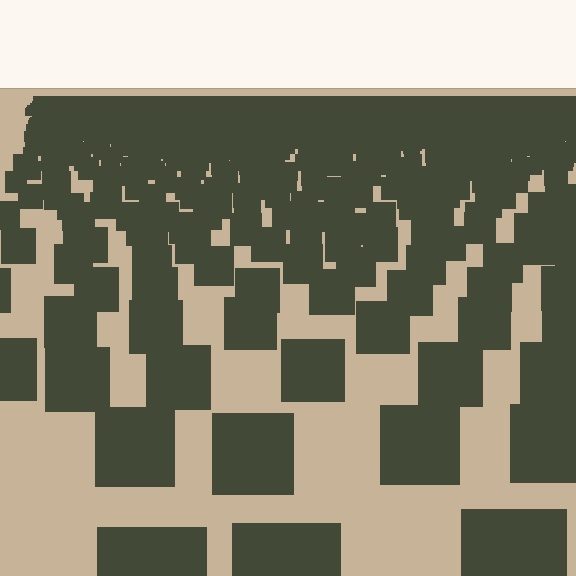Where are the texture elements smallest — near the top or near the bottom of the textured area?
Near the top.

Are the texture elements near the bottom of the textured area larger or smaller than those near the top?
Larger. Near the bottom, elements are closer to the viewer and appear at a bigger on-screen size.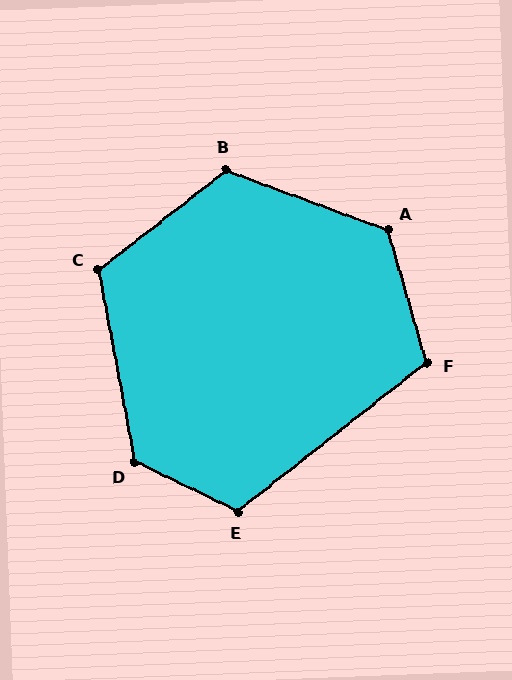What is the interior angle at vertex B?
Approximately 122 degrees (obtuse).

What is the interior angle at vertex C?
Approximately 117 degrees (obtuse).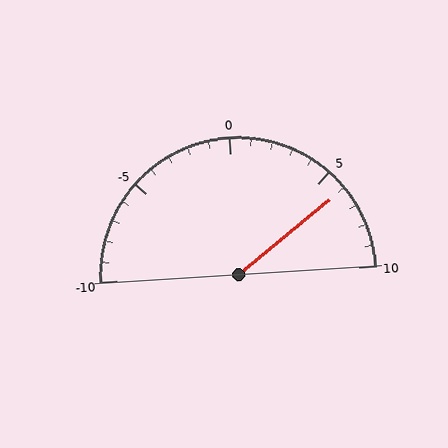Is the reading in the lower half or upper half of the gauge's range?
The reading is in the upper half of the range (-10 to 10).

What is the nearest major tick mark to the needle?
The nearest major tick mark is 5.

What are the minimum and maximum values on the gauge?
The gauge ranges from -10 to 10.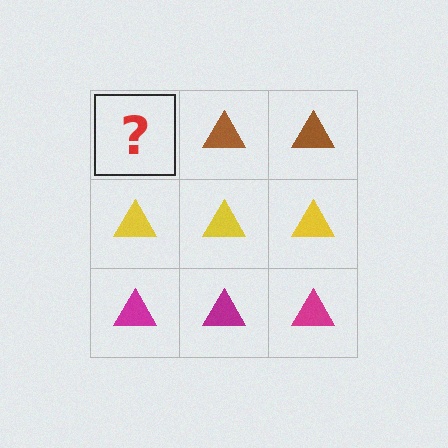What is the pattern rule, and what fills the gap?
The rule is that each row has a consistent color. The gap should be filled with a brown triangle.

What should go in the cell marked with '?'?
The missing cell should contain a brown triangle.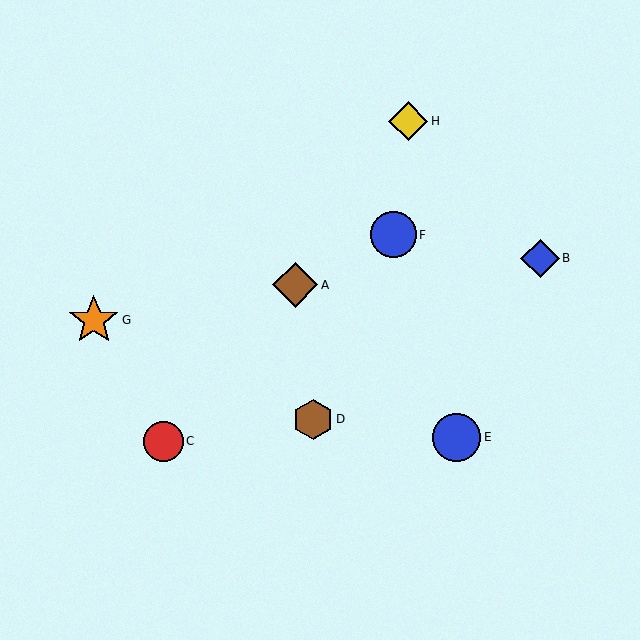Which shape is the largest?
The orange star (labeled G) is the largest.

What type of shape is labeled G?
Shape G is an orange star.